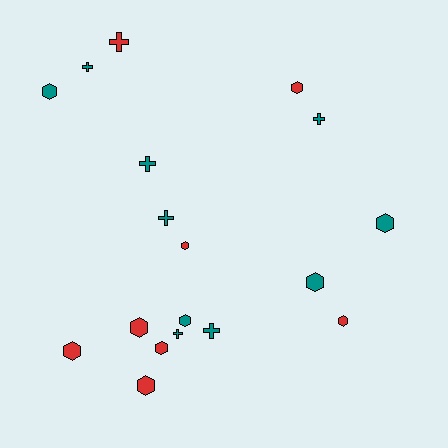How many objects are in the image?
There are 18 objects.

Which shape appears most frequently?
Hexagon, with 11 objects.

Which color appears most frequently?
Teal, with 10 objects.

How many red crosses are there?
There is 1 red cross.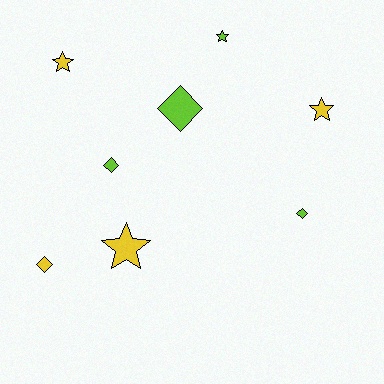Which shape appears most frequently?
Diamond, with 4 objects.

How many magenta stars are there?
There are no magenta stars.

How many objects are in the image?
There are 8 objects.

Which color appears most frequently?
Lime, with 4 objects.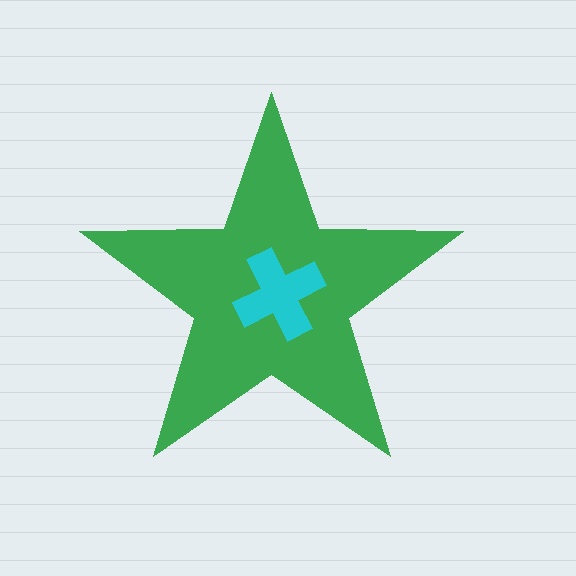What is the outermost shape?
The green star.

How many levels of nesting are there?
2.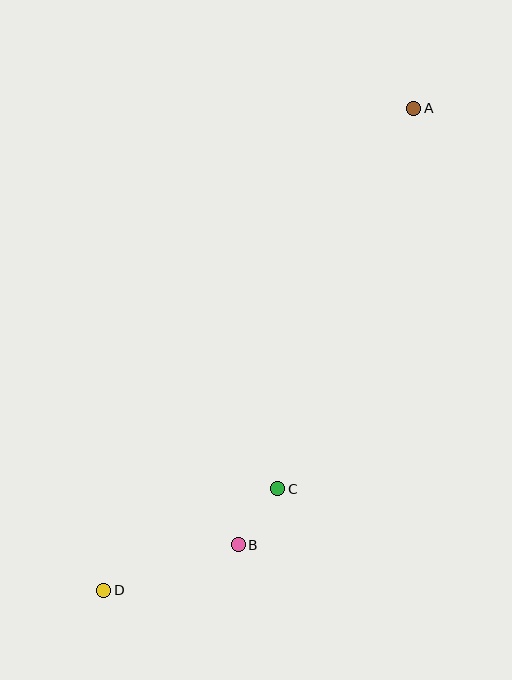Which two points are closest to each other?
Points B and C are closest to each other.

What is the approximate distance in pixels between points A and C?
The distance between A and C is approximately 404 pixels.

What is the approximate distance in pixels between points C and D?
The distance between C and D is approximately 201 pixels.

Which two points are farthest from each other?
Points A and D are farthest from each other.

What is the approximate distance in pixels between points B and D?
The distance between B and D is approximately 142 pixels.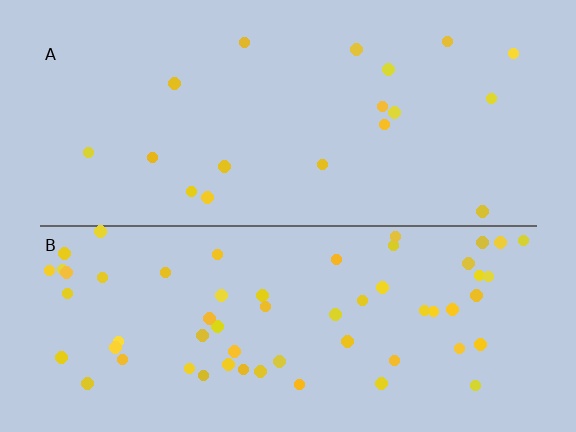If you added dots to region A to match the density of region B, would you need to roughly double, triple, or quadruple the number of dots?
Approximately triple.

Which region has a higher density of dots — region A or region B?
B (the bottom).